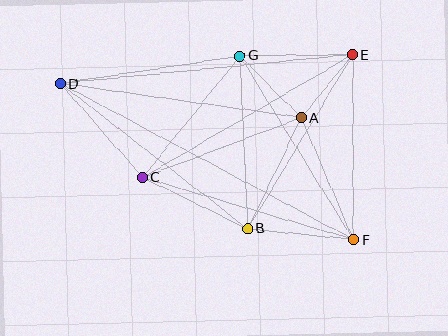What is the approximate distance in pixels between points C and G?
The distance between C and G is approximately 156 pixels.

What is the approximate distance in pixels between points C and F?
The distance between C and F is approximately 220 pixels.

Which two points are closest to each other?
Points A and E are closest to each other.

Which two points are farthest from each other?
Points D and F are farthest from each other.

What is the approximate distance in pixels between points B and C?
The distance between B and C is approximately 117 pixels.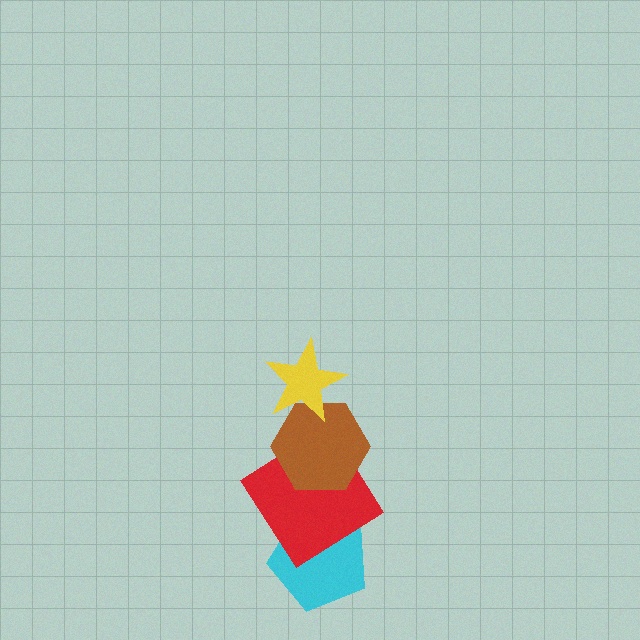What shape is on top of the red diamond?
The brown hexagon is on top of the red diamond.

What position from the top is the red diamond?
The red diamond is 3rd from the top.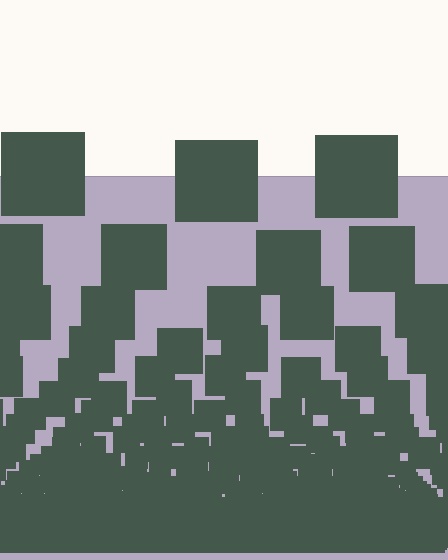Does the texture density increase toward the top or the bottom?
Density increases toward the bottom.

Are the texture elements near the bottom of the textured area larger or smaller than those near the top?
Smaller. The gradient is inverted — elements near the bottom are smaller and denser.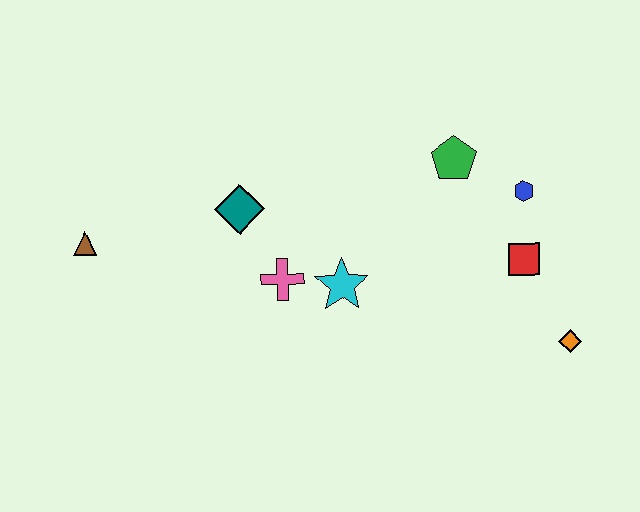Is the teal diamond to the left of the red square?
Yes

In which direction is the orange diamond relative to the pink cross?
The orange diamond is to the right of the pink cross.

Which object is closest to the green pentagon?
The blue hexagon is closest to the green pentagon.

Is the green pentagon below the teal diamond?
No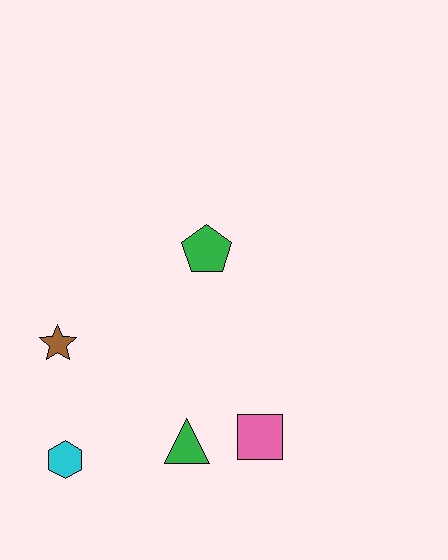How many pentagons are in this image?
There is 1 pentagon.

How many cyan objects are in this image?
There is 1 cyan object.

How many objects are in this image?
There are 5 objects.